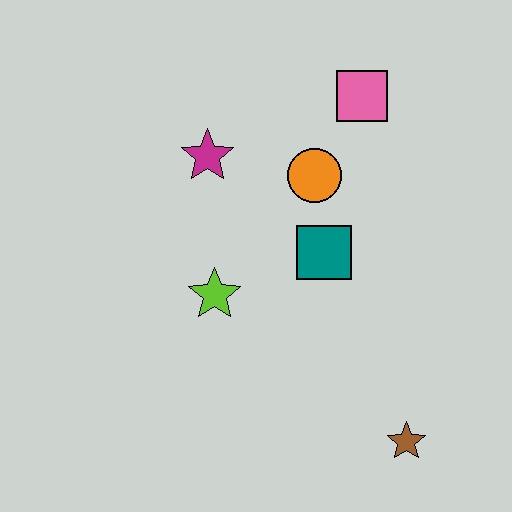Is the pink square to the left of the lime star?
No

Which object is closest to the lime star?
The teal square is closest to the lime star.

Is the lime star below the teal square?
Yes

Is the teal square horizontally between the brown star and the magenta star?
Yes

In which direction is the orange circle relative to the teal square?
The orange circle is above the teal square.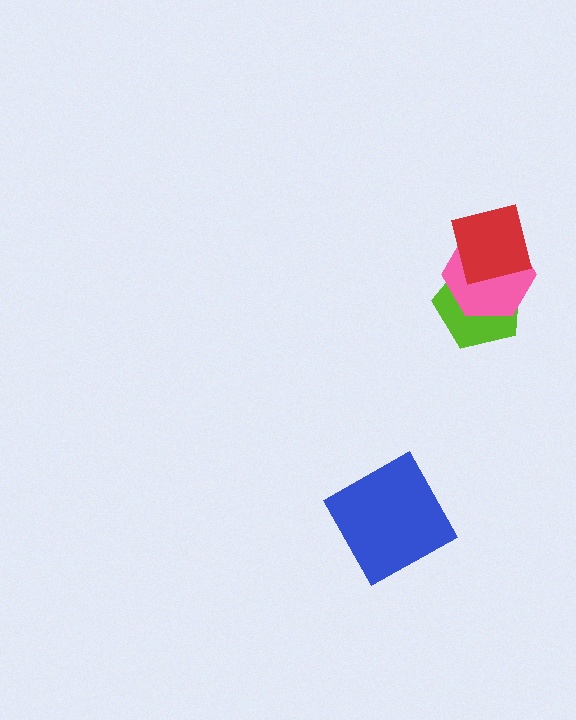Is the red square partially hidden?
No, no other shape covers it.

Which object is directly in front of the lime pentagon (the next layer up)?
The pink hexagon is directly in front of the lime pentagon.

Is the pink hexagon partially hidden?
Yes, it is partially covered by another shape.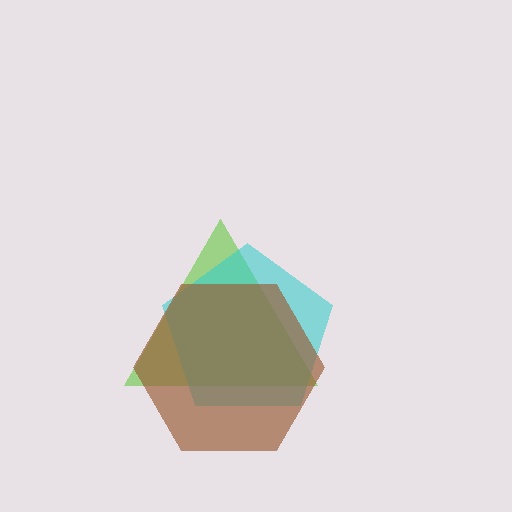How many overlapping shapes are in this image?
There are 3 overlapping shapes in the image.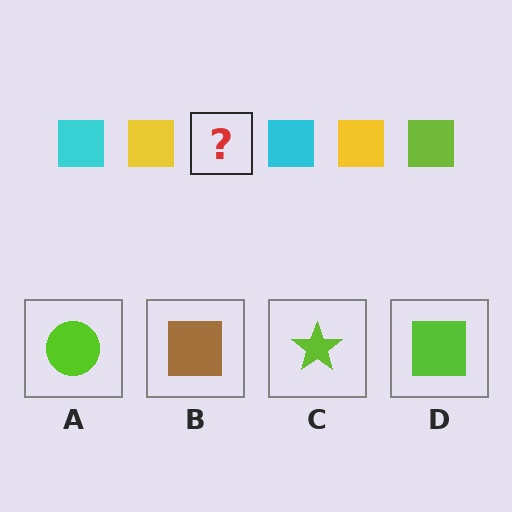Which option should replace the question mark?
Option D.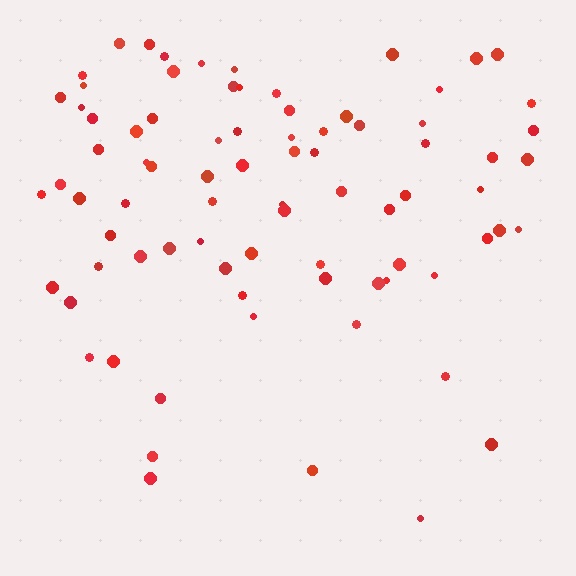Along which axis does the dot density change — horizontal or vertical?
Vertical.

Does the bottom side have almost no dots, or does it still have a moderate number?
Still a moderate number, just noticeably fewer than the top.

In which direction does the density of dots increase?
From bottom to top, with the top side densest.